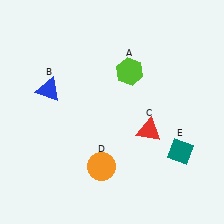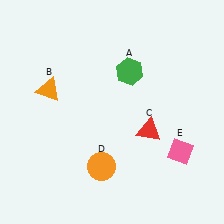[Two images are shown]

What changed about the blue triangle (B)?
In Image 1, B is blue. In Image 2, it changed to orange.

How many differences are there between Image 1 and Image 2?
There are 3 differences between the two images.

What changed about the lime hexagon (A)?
In Image 1, A is lime. In Image 2, it changed to green.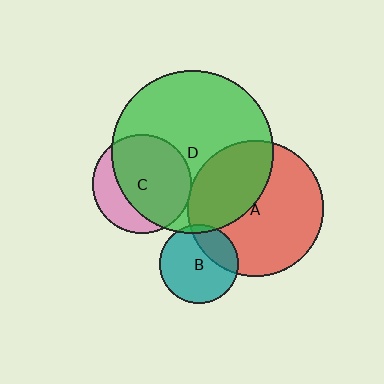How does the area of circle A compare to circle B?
Approximately 3.0 times.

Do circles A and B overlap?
Yes.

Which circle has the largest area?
Circle D (green).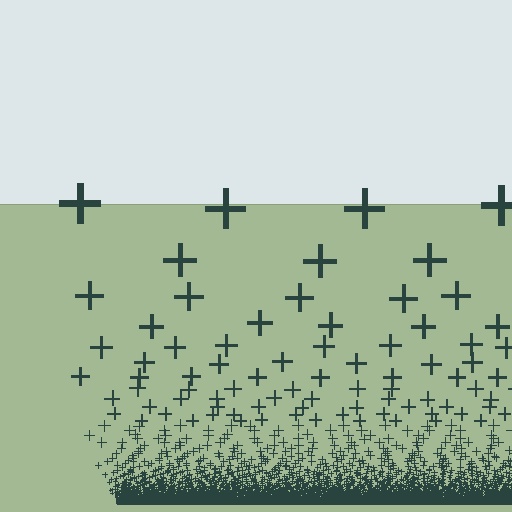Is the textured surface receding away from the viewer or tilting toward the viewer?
The surface appears to tilt toward the viewer. Texture elements get larger and sparser toward the top.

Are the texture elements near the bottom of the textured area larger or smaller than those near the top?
Smaller. The gradient is inverted — elements near the bottom are smaller and denser.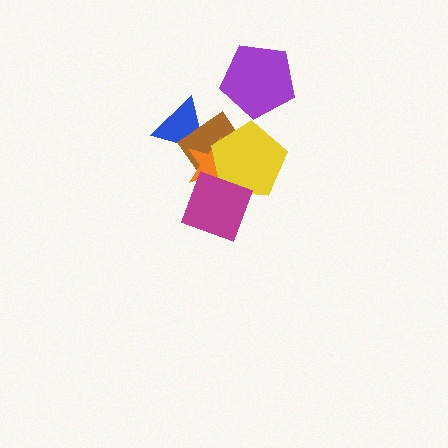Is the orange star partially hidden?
Yes, it is partially covered by another shape.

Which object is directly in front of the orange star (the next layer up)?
The yellow pentagon is directly in front of the orange star.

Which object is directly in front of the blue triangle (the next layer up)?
The brown diamond is directly in front of the blue triangle.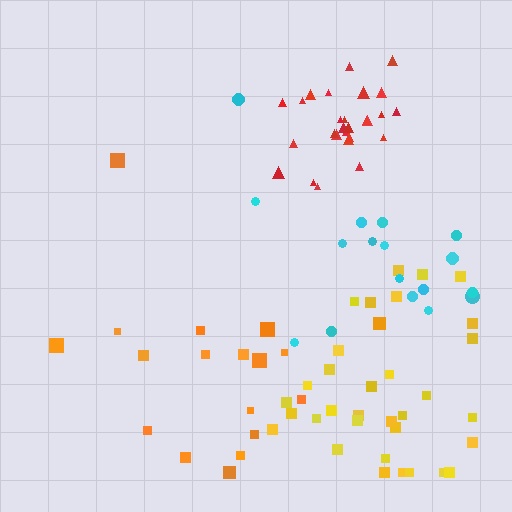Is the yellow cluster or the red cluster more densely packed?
Red.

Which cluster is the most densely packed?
Red.